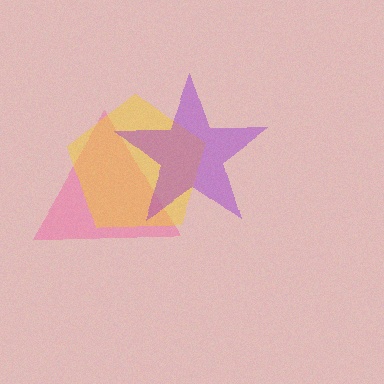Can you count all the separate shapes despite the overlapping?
Yes, there are 3 separate shapes.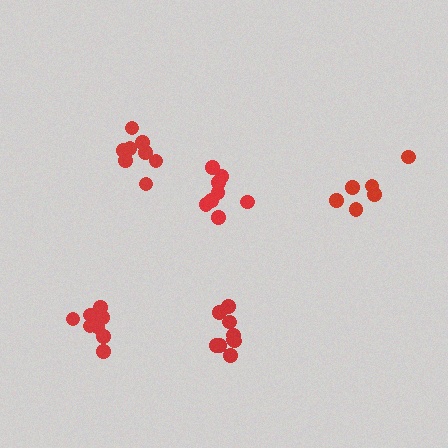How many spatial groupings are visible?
There are 5 spatial groupings.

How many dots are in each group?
Group 1: 9 dots, Group 2: 6 dots, Group 3: 8 dots, Group 4: 8 dots, Group 5: 9 dots (40 total).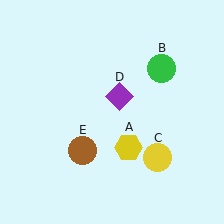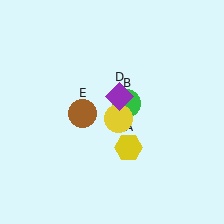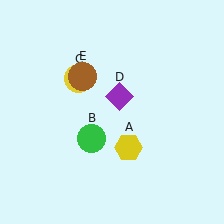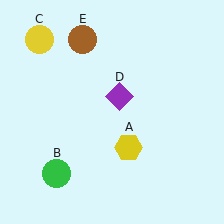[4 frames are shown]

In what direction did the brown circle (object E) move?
The brown circle (object E) moved up.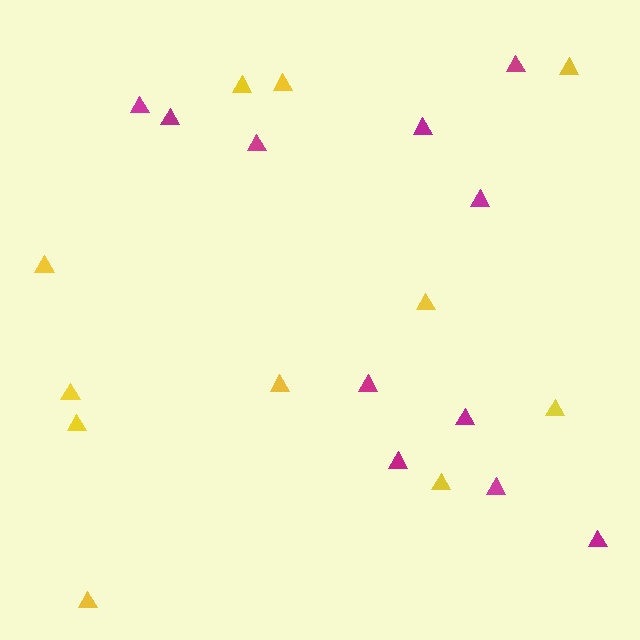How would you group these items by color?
There are 2 groups: one group of magenta triangles (11) and one group of yellow triangles (11).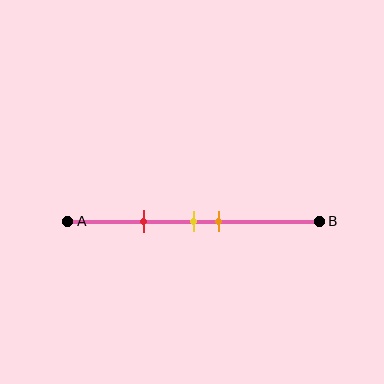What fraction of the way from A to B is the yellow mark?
The yellow mark is approximately 50% (0.5) of the way from A to B.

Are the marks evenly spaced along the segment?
No, the marks are not evenly spaced.